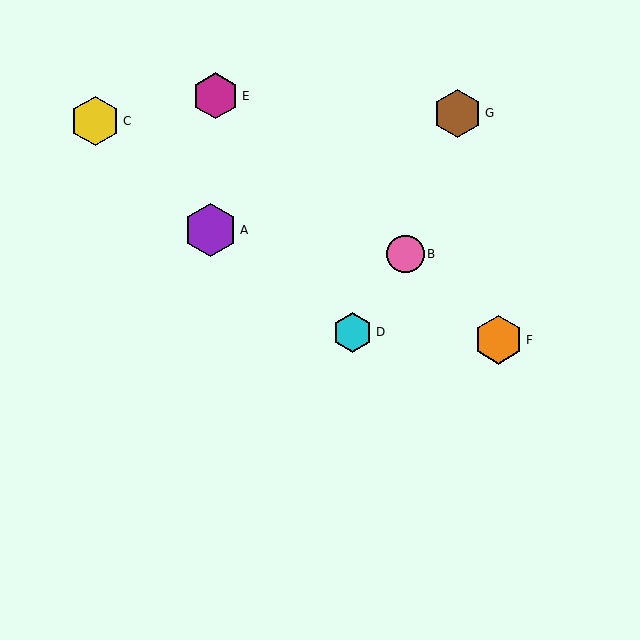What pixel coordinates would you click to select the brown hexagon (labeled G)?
Click at (457, 113) to select the brown hexagon G.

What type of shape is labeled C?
Shape C is a yellow hexagon.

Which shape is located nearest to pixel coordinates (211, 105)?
The magenta hexagon (labeled E) at (215, 96) is nearest to that location.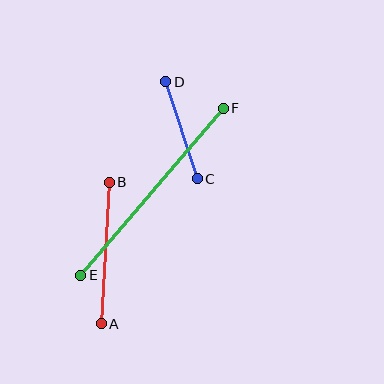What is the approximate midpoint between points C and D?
The midpoint is at approximately (181, 130) pixels.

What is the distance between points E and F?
The distance is approximately 220 pixels.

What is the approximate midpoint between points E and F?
The midpoint is at approximately (152, 192) pixels.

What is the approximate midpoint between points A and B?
The midpoint is at approximately (105, 253) pixels.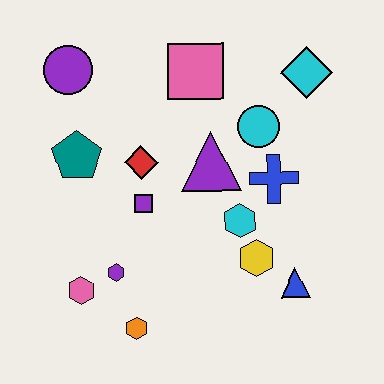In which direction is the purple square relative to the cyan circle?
The purple square is to the left of the cyan circle.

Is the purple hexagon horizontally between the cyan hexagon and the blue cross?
No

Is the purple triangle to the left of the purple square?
No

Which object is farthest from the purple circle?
The blue triangle is farthest from the purple circle.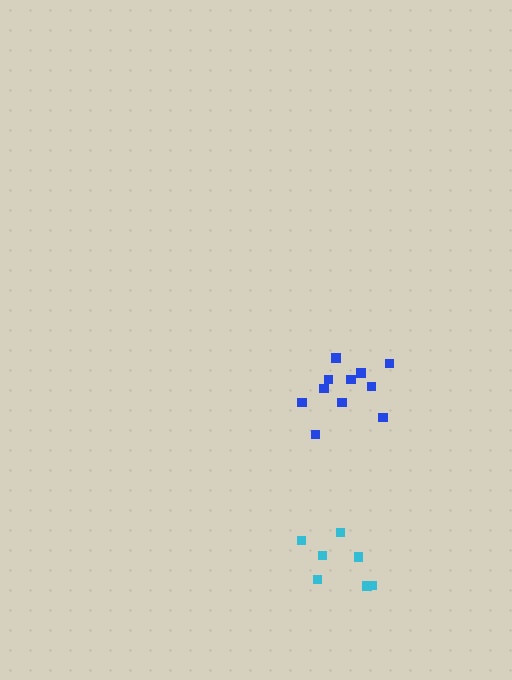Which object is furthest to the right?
The blue cluster is rightmost.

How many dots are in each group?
Group 1: 11 dots, Group 2: 7 dots (18 total).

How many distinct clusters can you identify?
There are 2 distinct clusters.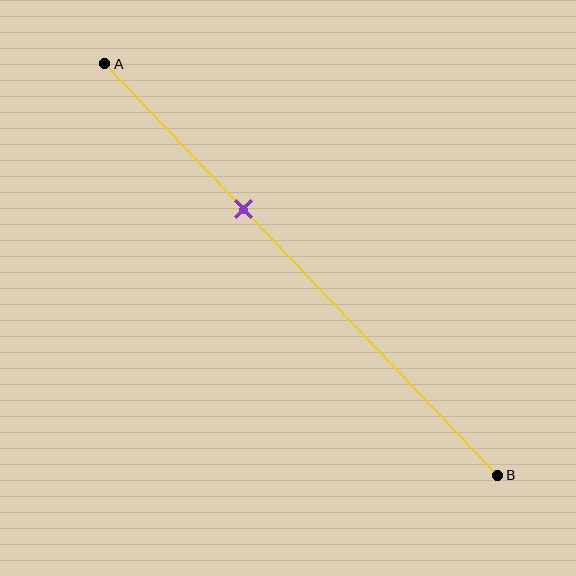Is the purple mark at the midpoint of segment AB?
No, the mark is at about 35% from A, not at the 50% midpoint.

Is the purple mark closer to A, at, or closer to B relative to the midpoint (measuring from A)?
The purple mark is closer to point A than the midpoint of segment AB.